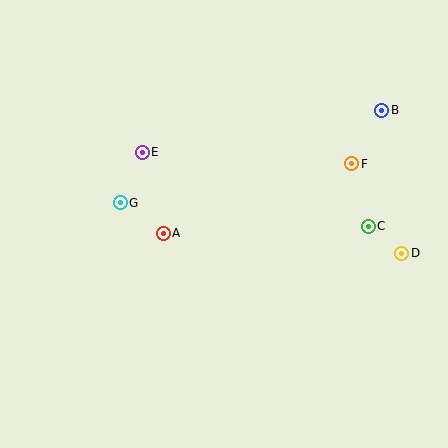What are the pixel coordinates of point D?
Point D is at (402, 253).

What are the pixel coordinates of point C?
Point C is at (368, 226).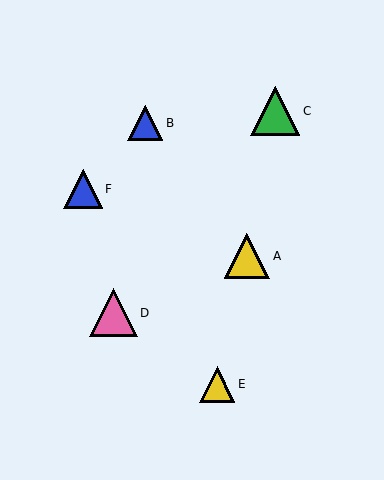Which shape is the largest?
The green triangle (labeled C) is the largest.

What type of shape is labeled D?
Shape D is a pink triangle.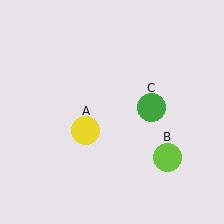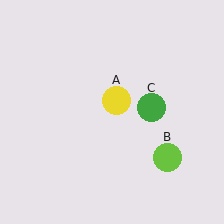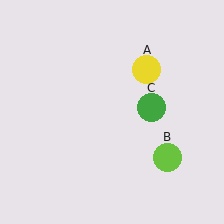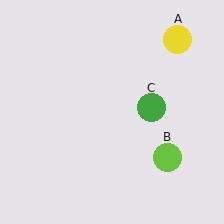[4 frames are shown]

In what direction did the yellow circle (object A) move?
The yellow circle (object A) moved up and to the right.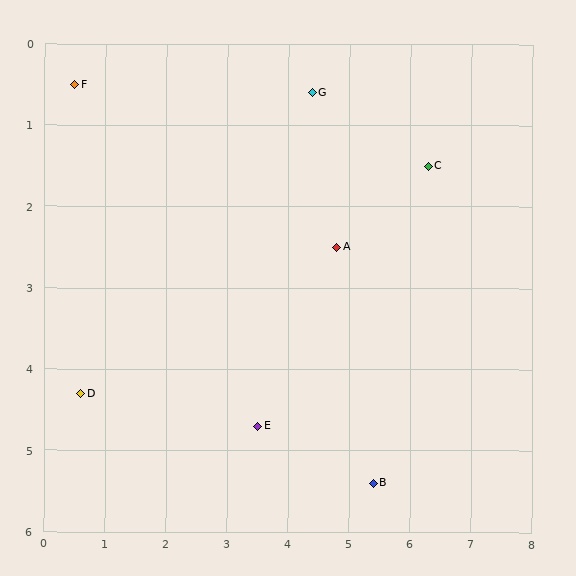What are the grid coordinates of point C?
Point C is at approximately (6.3, 1.5).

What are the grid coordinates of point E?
Point E is at approximately (3.5, 4.7).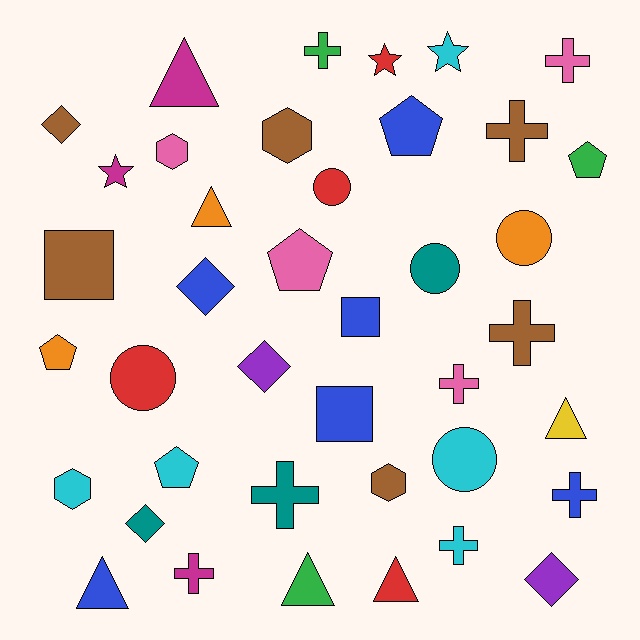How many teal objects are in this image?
There are 3 teal objects.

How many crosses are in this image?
There are 9 crosses.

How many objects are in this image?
There are 40 objects.